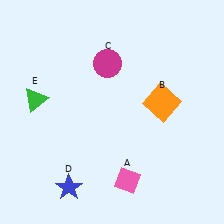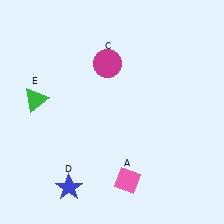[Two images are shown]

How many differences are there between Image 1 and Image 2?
There is 1 difference between the two images.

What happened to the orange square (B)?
The orange square (B) was removed in Image 2. It was in the top-right area of Image 1.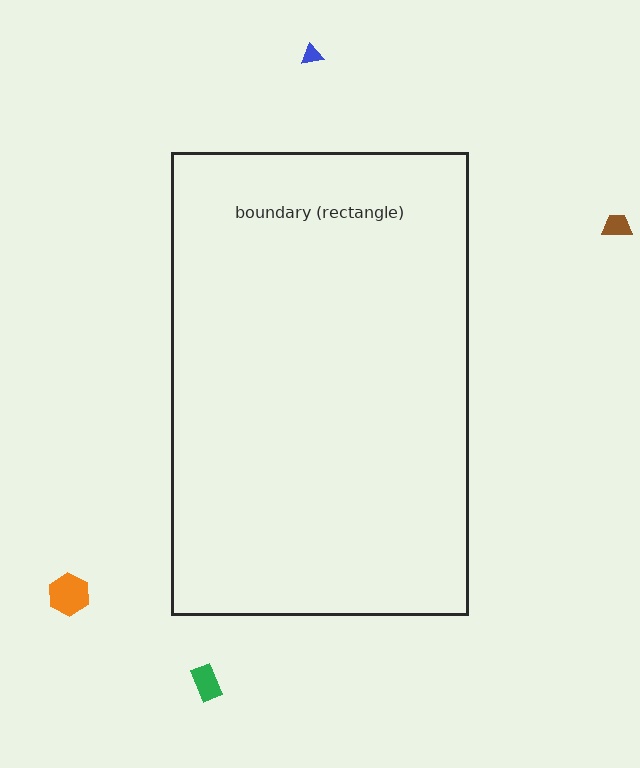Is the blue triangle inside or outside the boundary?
Outside.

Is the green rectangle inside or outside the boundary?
Outside.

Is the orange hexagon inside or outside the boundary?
Outside.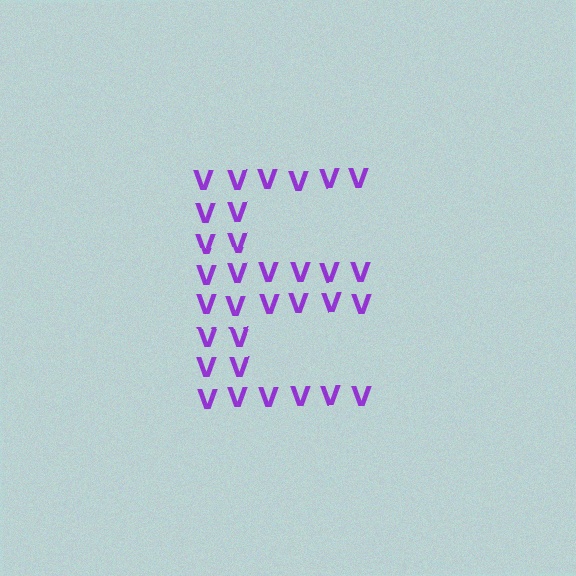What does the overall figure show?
The overall figure shows the letter E.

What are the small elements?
The small elements are letter V's.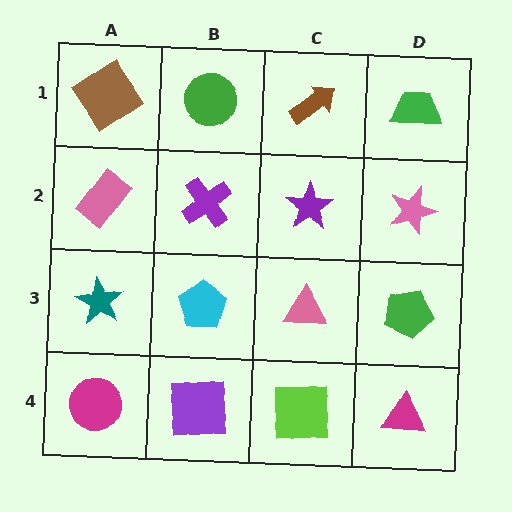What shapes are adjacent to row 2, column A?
A brown diamond (row 1, column A), a teal star (row 3, column A), a purple cross (row 2, column B).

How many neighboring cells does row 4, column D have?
2.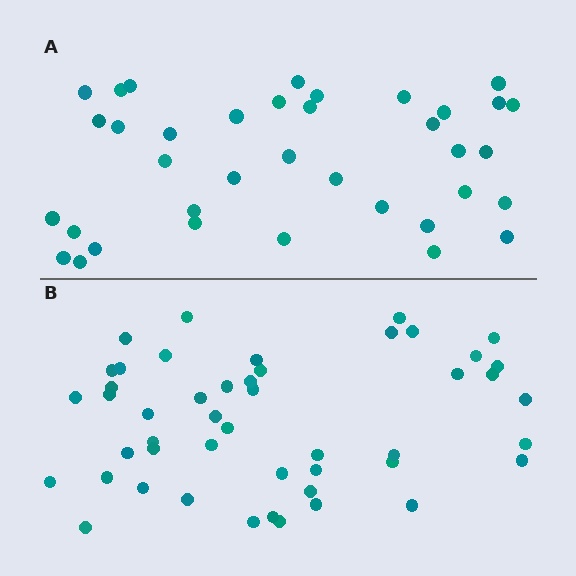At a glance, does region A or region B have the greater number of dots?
Region B (the bottom region) has more dots.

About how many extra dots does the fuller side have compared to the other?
Region B has roughly 12 or so more dots than region A.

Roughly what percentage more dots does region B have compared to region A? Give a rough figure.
About 30% more.